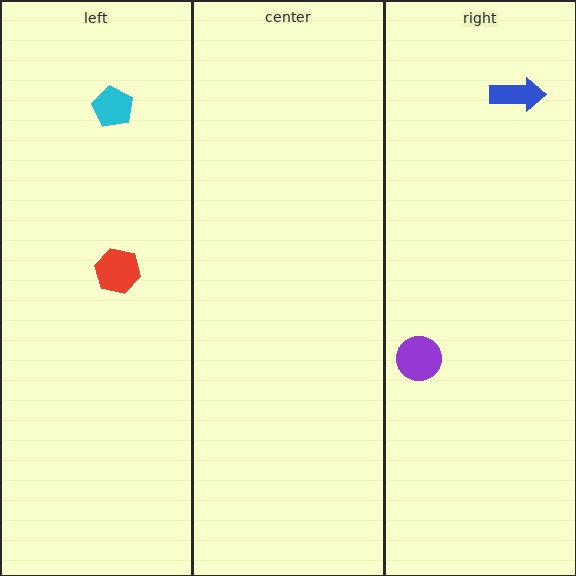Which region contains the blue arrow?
The right region.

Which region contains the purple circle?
The right region.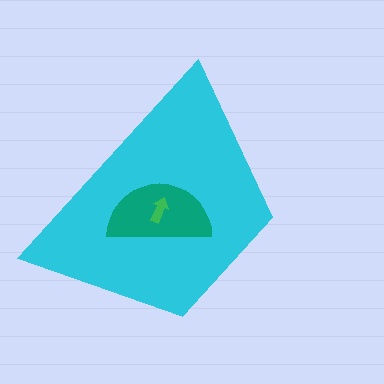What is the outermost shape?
The cyan trapezoid.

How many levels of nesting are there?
3.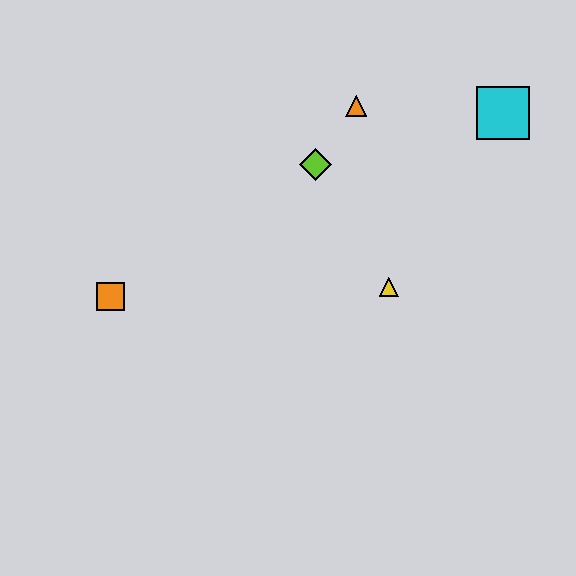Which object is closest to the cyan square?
The orange triangle is closest to the cyan square.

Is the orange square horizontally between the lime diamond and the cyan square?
No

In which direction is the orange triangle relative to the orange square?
The orange triangle is to the right of the orange square.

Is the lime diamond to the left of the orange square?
No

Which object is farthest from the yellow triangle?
The orange square is farthest from the yellow triangle.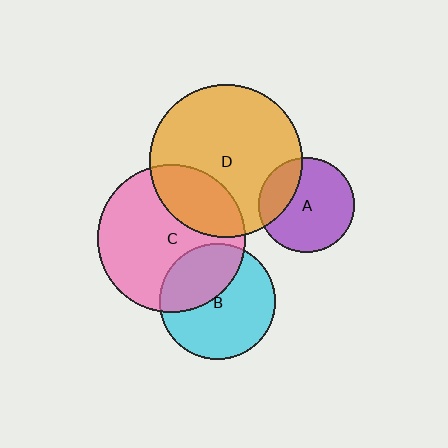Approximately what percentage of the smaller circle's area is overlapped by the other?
Approximately 35%.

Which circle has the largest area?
Circle D (orange).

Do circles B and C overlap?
Yes.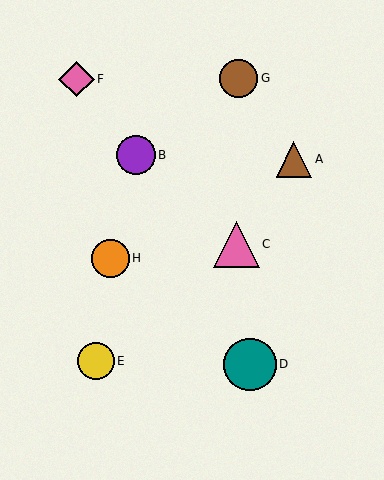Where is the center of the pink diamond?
The center of the pink diamond is at (76, 79).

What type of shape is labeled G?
Shape G is a brown circle.